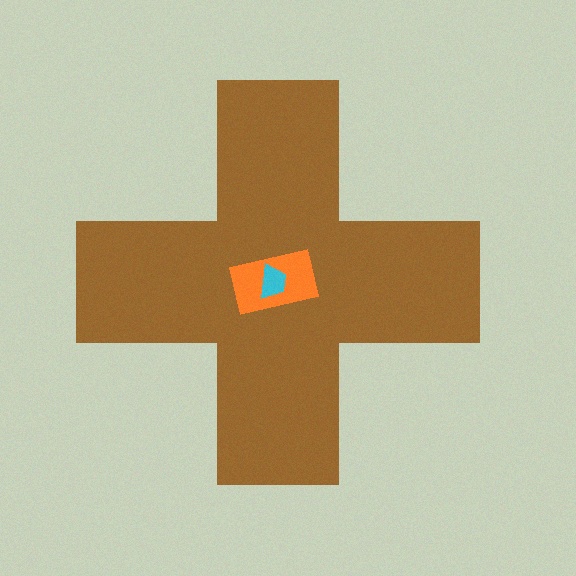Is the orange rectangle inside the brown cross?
Yes.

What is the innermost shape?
The cyan trapezoid.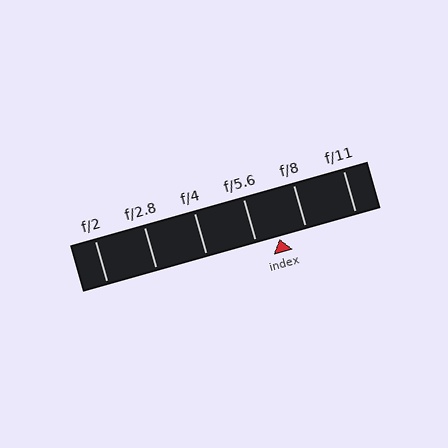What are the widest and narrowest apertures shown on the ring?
The widest aperture shown is f/2 and the narrowest is f/11.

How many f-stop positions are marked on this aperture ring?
There are 6 f-stop positions marked.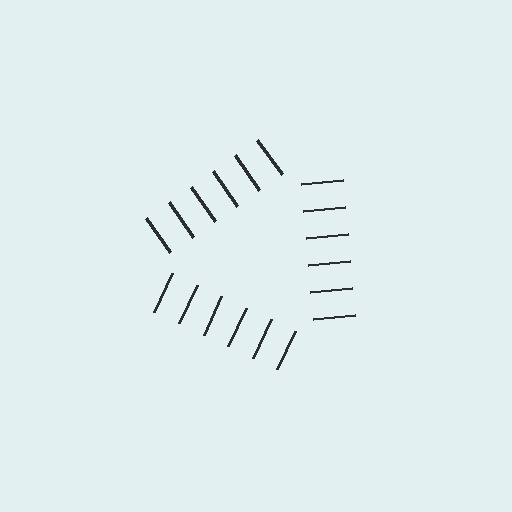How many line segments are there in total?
18 — 6 along each of the 3 edges.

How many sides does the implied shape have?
3 sides — the line-ends trace a triangle.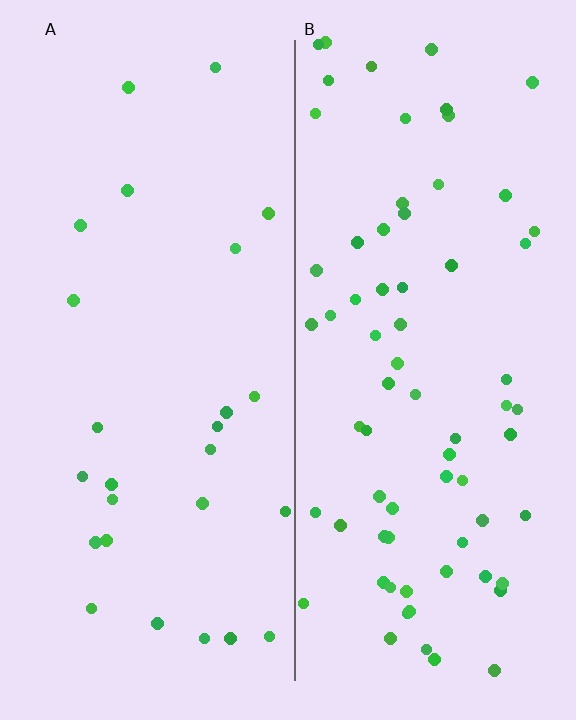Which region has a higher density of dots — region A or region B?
B (the right).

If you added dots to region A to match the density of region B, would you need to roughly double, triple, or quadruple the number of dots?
Approximately triple.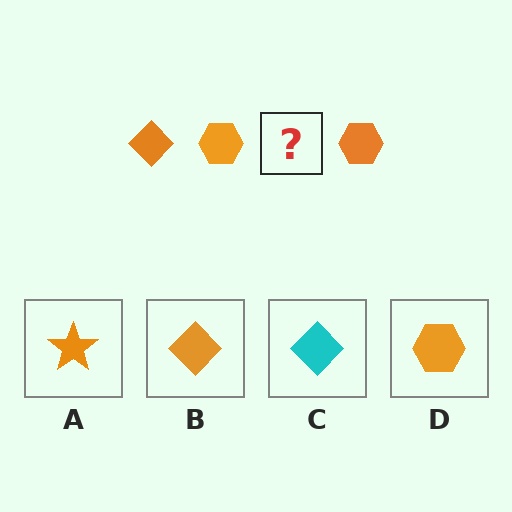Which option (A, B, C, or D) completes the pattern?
B.